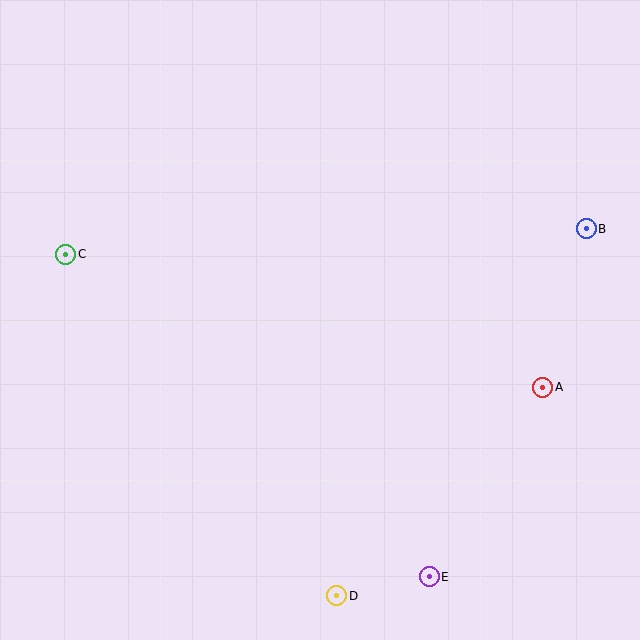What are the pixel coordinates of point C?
Point C is at (66, 254).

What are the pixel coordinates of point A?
Point A is at (543, 387).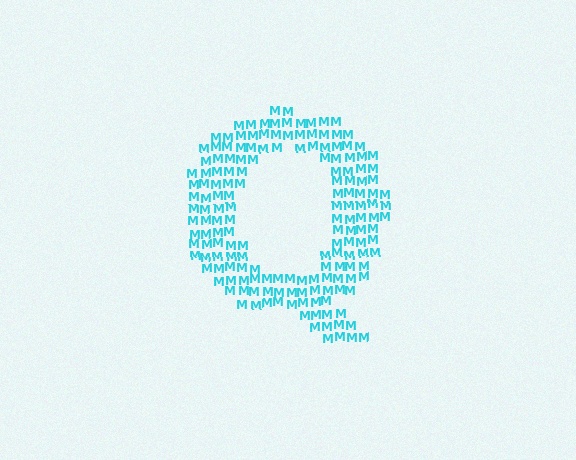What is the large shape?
The large shape is the letter Q.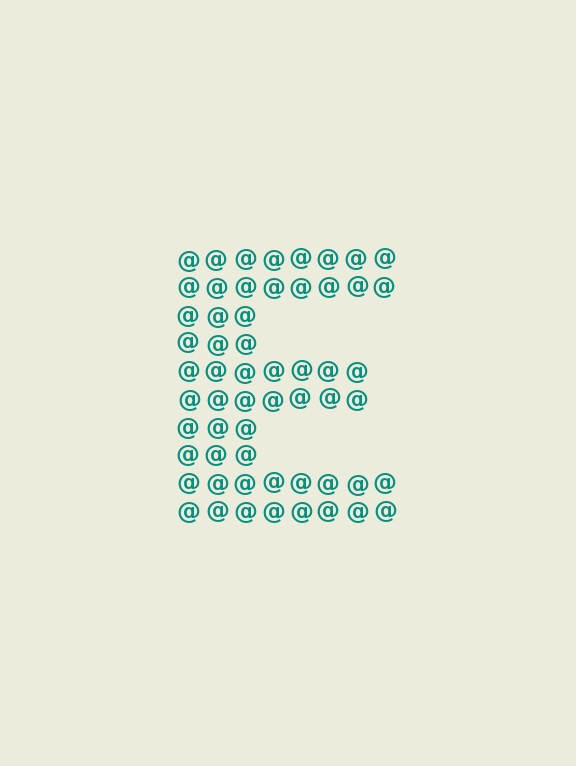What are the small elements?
The small elements are at signs.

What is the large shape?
The large shape is the letter E.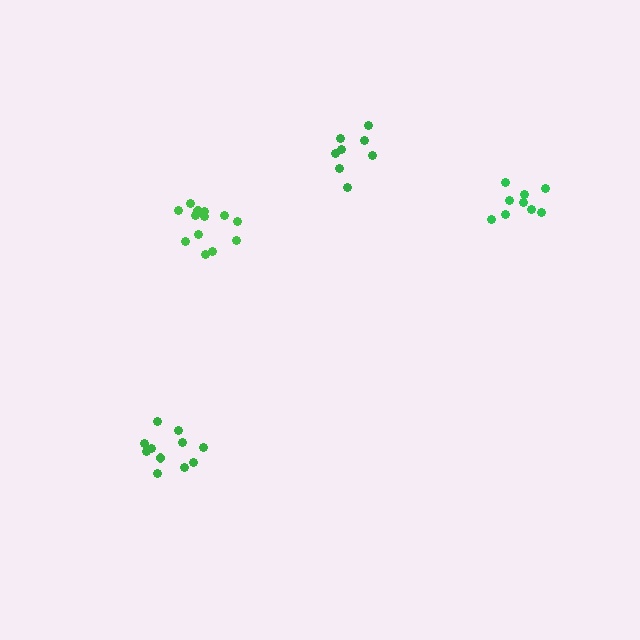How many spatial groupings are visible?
There are 4 spatial groupings.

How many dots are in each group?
Group 1: 11 dots, Group 2: 8 dots, Group 3: 13 dots, Group 4: 9 dots (41 total).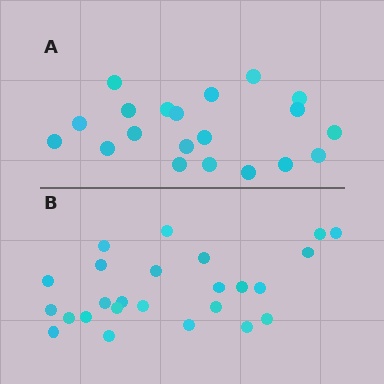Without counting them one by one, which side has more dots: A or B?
Region B (the bottom region) has more dots.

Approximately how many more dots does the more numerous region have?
Region B has about 5 more dots than region A.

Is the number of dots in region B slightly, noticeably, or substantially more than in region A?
Region B has noticeably more, but not dramatically so. The ratio is roughly 1.2 to 1.